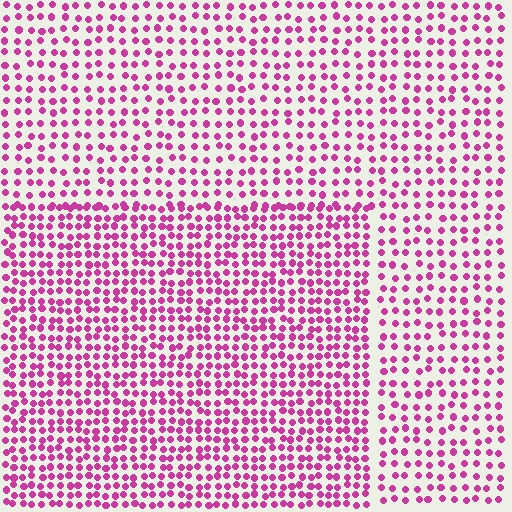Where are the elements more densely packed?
The elements are more densely packed inside the rectangle boundary.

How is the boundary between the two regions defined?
The boundary is defined by a change in element density (approximately 1.6x ratio). All elements are the same color, size, and shape.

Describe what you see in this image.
The image contains small magenta elements arranged at two different densities. A rectangle-shaped region is visible where the elements are more densely packed than the surrounding area.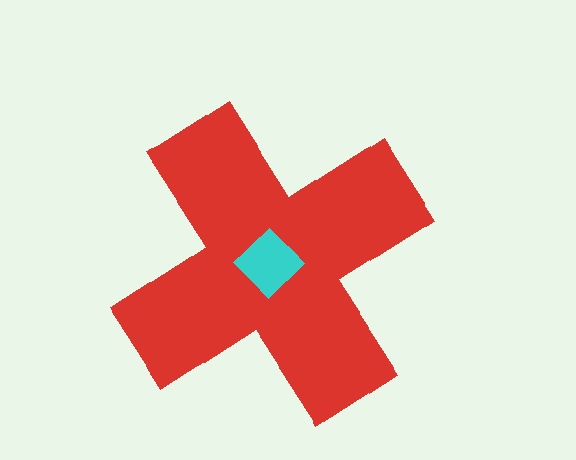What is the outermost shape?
The red cross.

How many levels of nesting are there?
2.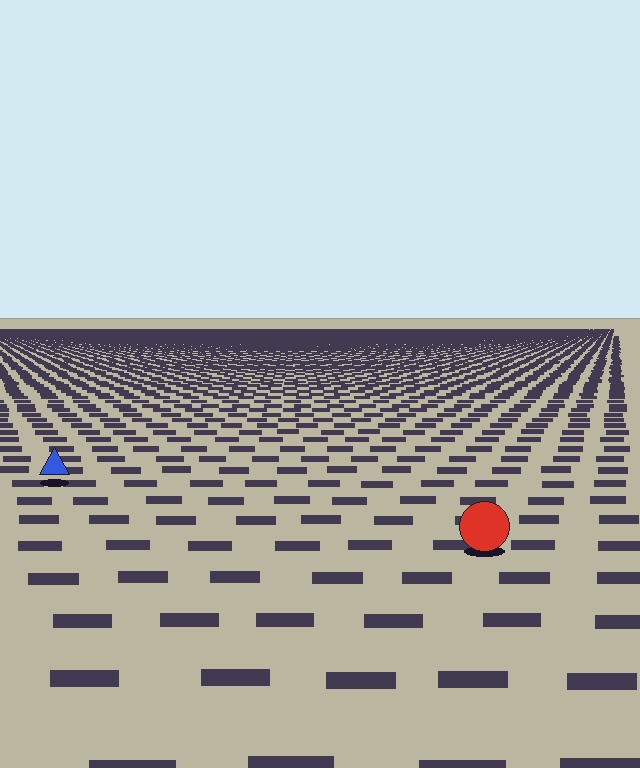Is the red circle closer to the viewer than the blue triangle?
Yes. The red circle is closer — you can tell from the texture gradient: the ground texture is coarser near it.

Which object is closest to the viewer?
The red circle is closest. The texture marks near it are larger and more spread out.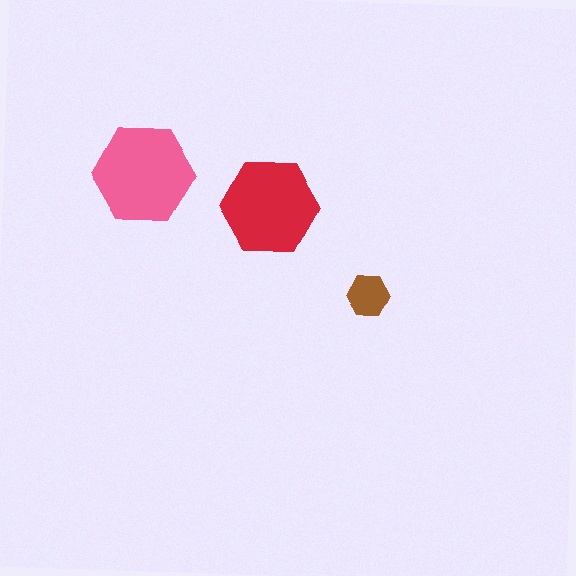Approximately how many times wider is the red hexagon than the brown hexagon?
About 2.5 times wider.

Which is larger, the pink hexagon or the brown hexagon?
The pink one.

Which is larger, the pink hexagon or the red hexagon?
The pink one.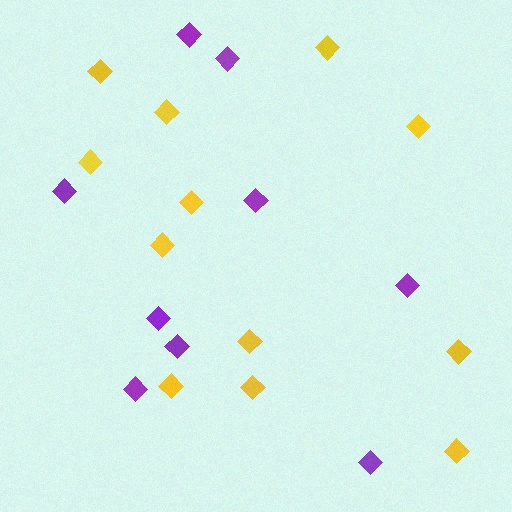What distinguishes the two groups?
There are 2 groups: one group of yellow diamonds (12) and one group of purple diamonds (9).